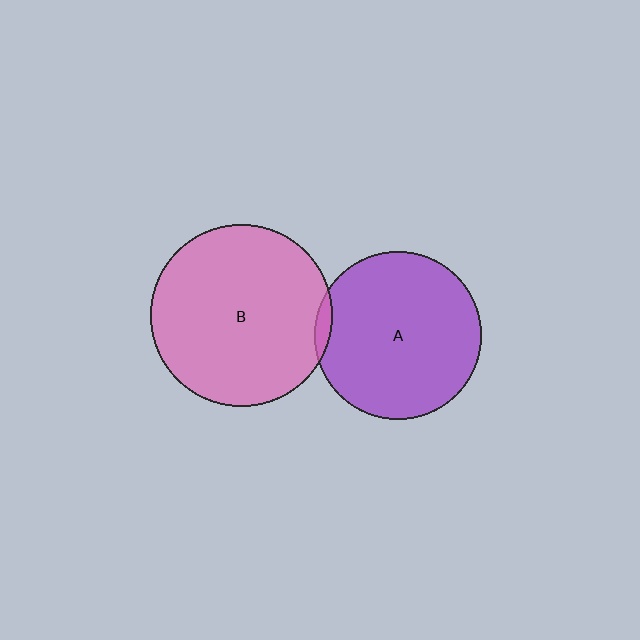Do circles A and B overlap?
Yes.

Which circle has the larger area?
Circle B (pink).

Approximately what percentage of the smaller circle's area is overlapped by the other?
Approximately 5%.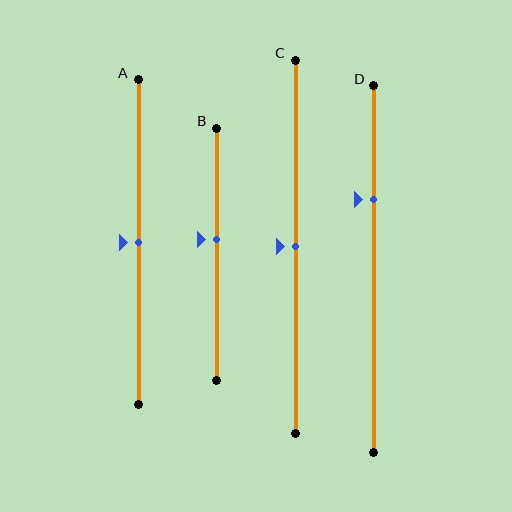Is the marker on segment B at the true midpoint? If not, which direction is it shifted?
No, the marker on segment B is shifted upward by about 6% of the segment length.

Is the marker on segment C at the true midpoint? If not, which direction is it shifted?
Yes, the marker on segment C is at the true midpoint.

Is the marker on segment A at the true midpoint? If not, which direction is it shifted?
Yes, the marker on segment A is at the true midpoint.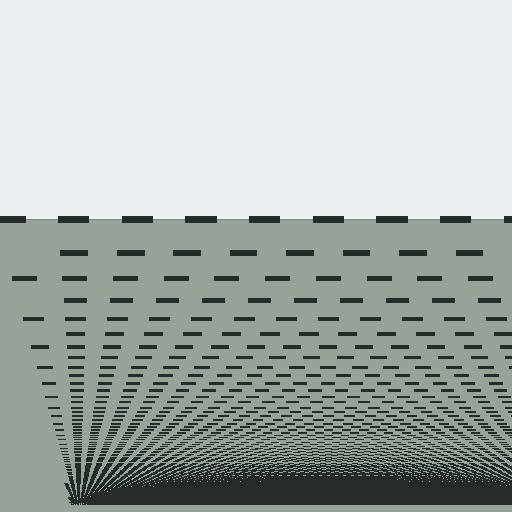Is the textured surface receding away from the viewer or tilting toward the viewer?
The surface appears to tilt toward the viewer. Texture elements get larger and sparser toward the top.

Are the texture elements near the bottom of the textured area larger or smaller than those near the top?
Smaller. The gradient is inverted — elements near the bottom are smaller and denser.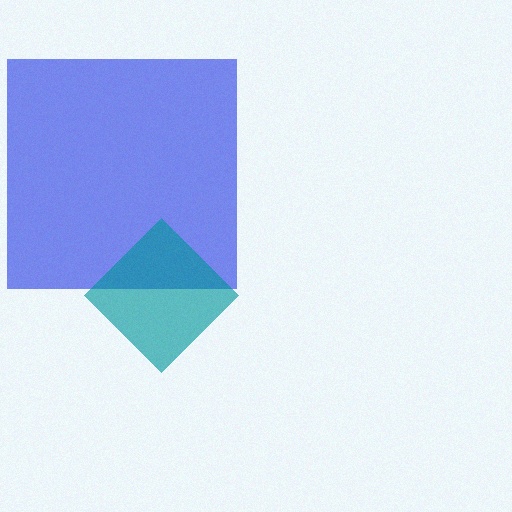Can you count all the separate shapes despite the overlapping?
Yes, there are 2 separate shapes.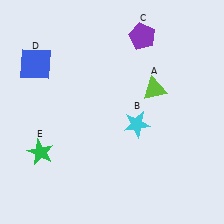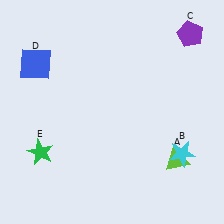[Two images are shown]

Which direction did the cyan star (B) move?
The cyan star (B) moved right.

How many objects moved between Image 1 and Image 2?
3 objects moved between the two images.